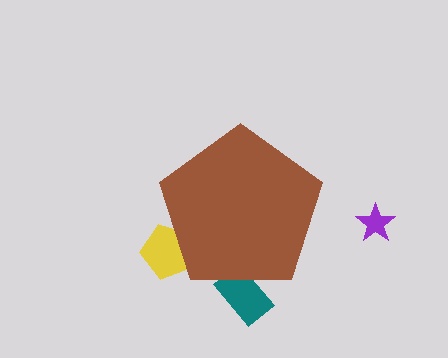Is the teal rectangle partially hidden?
Yes, the teal rectangle is partially hidden behind the brown pentagon.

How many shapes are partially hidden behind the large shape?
2 shapes are partially hidden.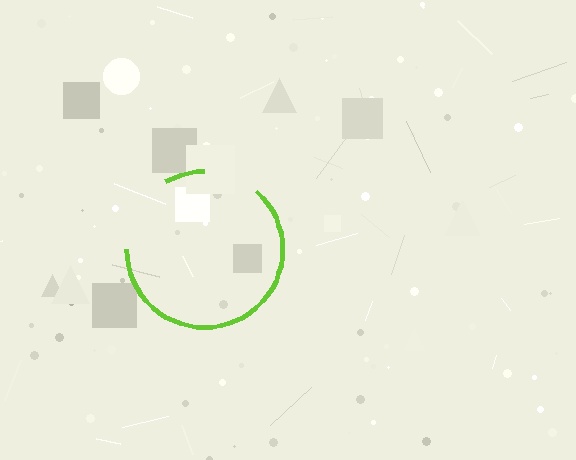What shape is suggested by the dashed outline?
The dashed outline suggests a circle.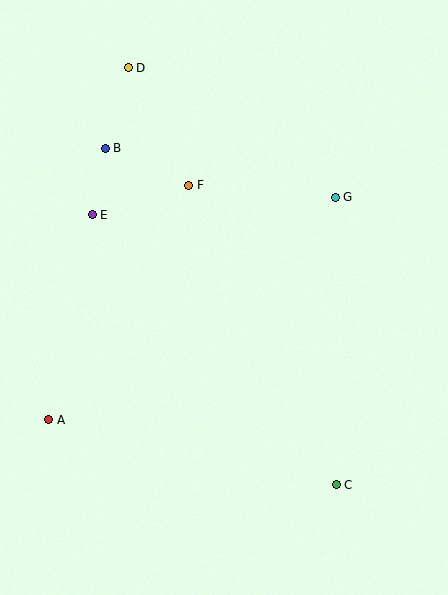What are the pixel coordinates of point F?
Point F is at (189, 185).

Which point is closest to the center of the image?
Point F at (189, 185) is closest to the center.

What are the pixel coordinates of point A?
Point A is at (49, 420).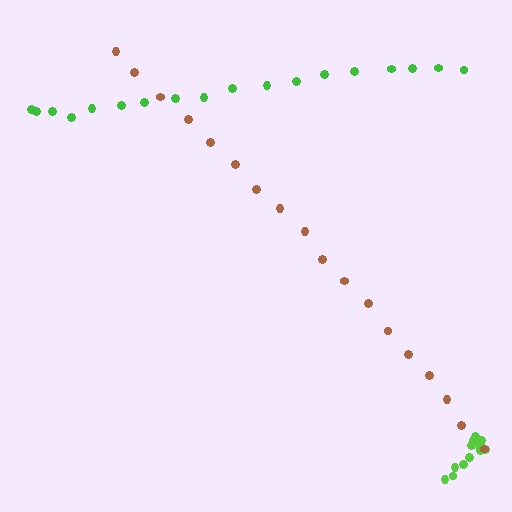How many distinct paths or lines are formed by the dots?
There are 3 distinct paths.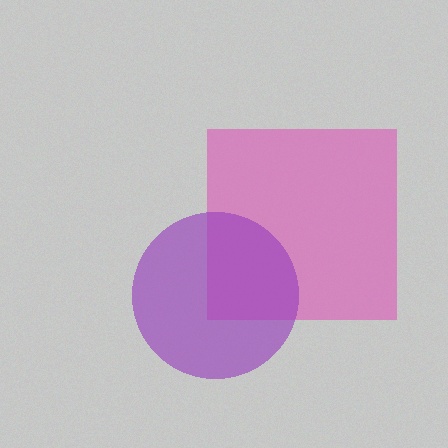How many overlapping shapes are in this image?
There are 2 overlapping shapes in the image.